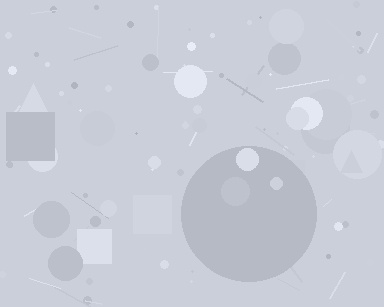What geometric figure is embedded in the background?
A circle is embedded in the background.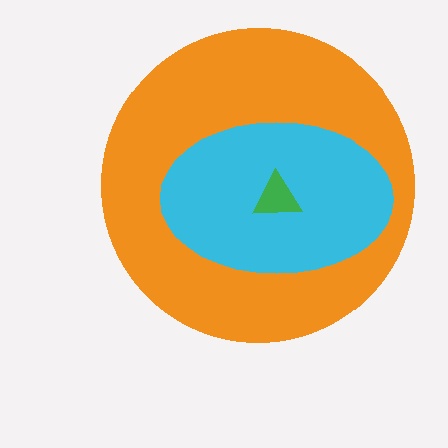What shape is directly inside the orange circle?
The cyan ellipse.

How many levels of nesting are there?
3.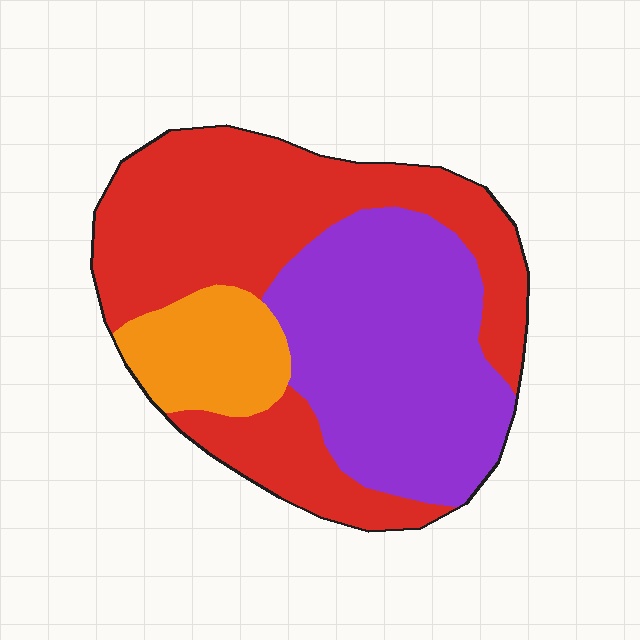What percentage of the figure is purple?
Purple takes up about three eighths (3/8) of the figure.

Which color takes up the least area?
Orange, at roughly 15%.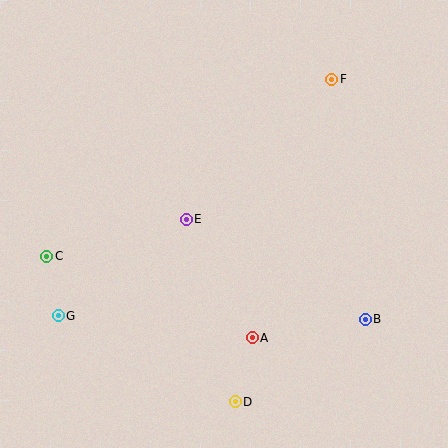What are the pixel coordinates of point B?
Point B is at (365, 319).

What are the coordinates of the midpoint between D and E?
The midpoint between D and E is at (211, 311).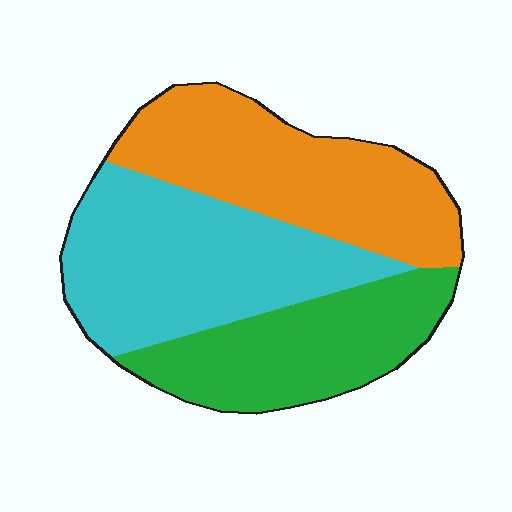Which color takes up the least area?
Green, at roughly 30%.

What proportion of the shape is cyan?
Cyan takes up about three eighths (3/8) of the shape.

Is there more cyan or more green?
Cyan.